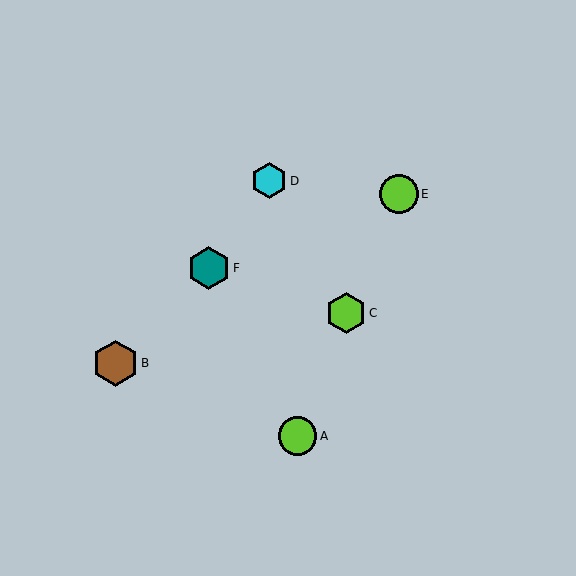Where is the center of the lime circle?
The center of the lime circle is at (298, 436).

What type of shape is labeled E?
Shape E is a lime circle.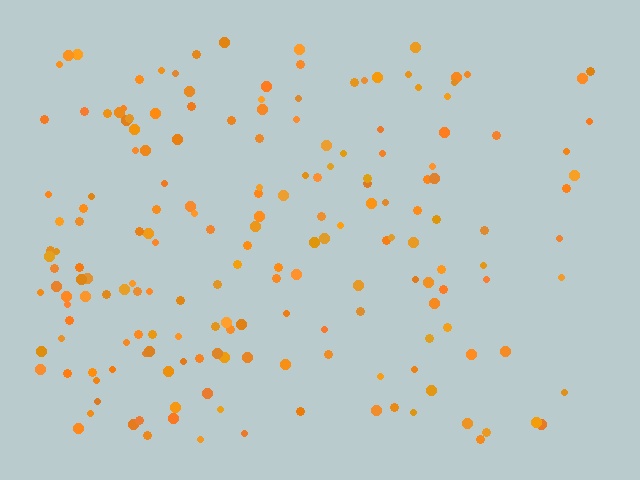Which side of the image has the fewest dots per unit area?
The right.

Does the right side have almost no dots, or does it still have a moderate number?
Still a moderate number, just noticeably fewer than the left.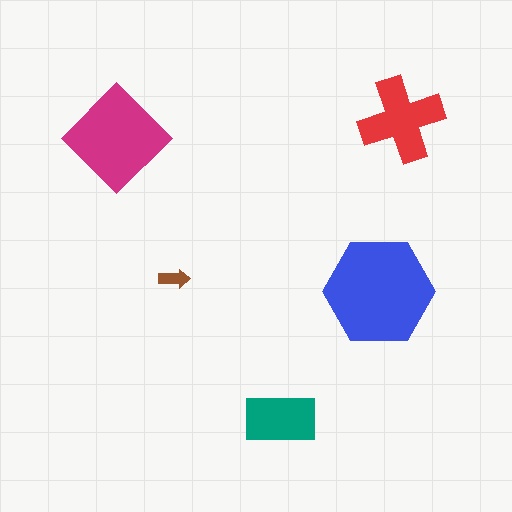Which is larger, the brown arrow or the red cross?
The red cross.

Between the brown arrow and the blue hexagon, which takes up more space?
The blue hexagon.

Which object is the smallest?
The brown arrow.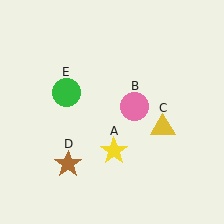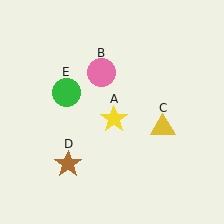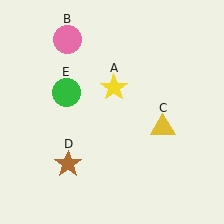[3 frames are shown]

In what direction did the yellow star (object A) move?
The yellow star (object A) moved up.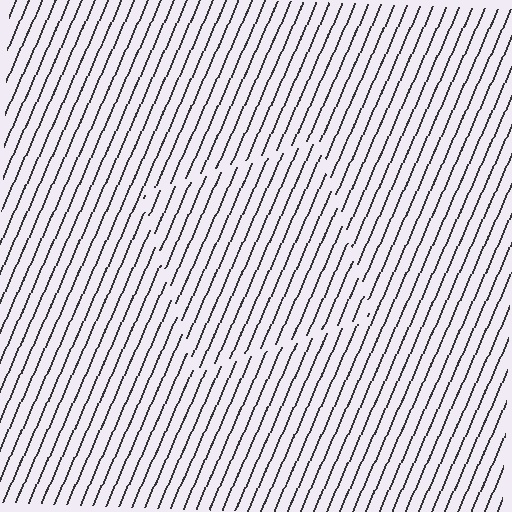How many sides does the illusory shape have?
4 sides — the line-ends trace a square.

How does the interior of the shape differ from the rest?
The interior of the shape contains the same grating, shifted by half a period — the contour is defined by the phase discontinuity where line-ends from the inner and outer gratings abut.